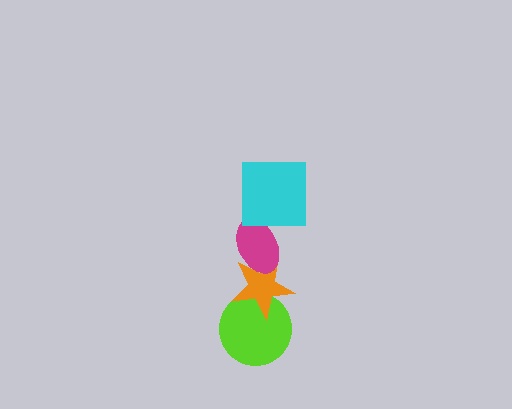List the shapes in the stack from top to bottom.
From top to bottom: the cyan square, the magenta ellipse, the orange star, the lime circle.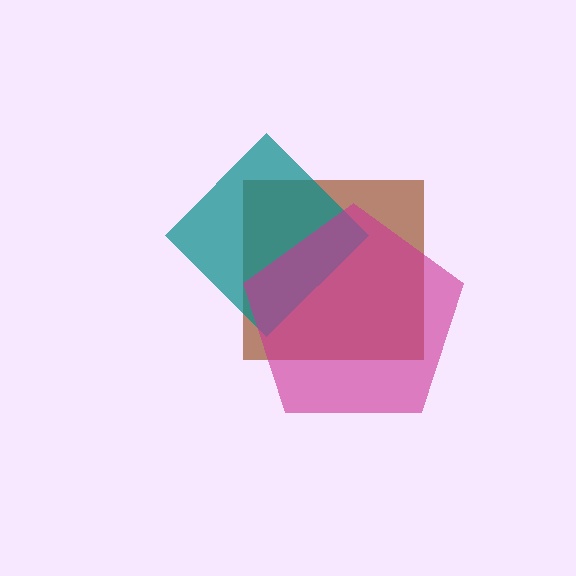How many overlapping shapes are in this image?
There are 3 overlapping shapes in the image.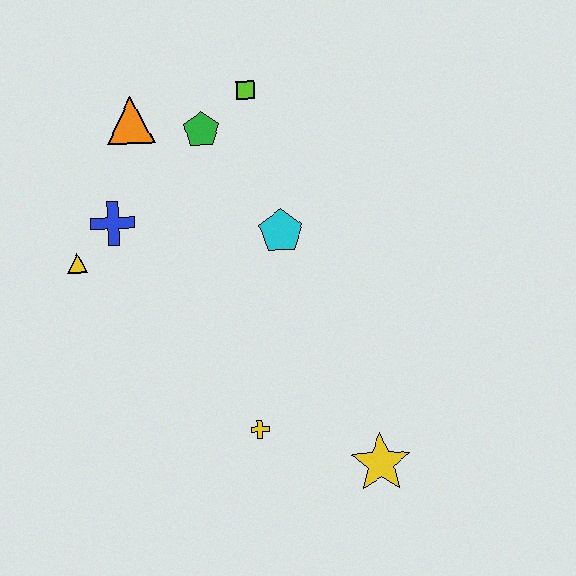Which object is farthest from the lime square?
The yellow star is farthest from the lime square.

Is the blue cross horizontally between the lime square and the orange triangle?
No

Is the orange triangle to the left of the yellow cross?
Yes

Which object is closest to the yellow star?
The yellow cross is closest to the yellow star.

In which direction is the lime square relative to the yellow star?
The lime square is above the yellow star.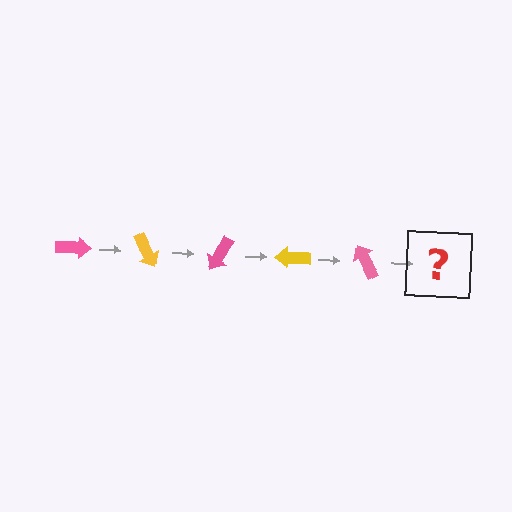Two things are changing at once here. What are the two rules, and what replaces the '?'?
The two rules are that it rotates 60 degrees each step and the color cycles through pink and yellow. The '?' should be a yellow arrow, rotated 300 degrees from the start.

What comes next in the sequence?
The next element should be a yellow arrow, rotated 300 degrees from the start.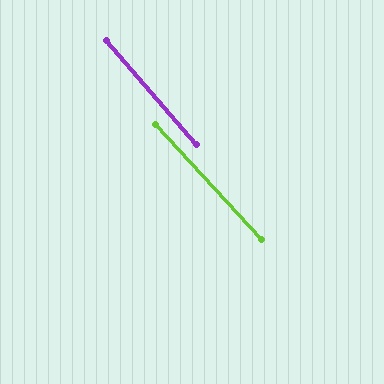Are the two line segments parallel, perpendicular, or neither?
Parallel — their directions differ by only 1.3°.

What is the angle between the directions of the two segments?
Approximately 1 degree.